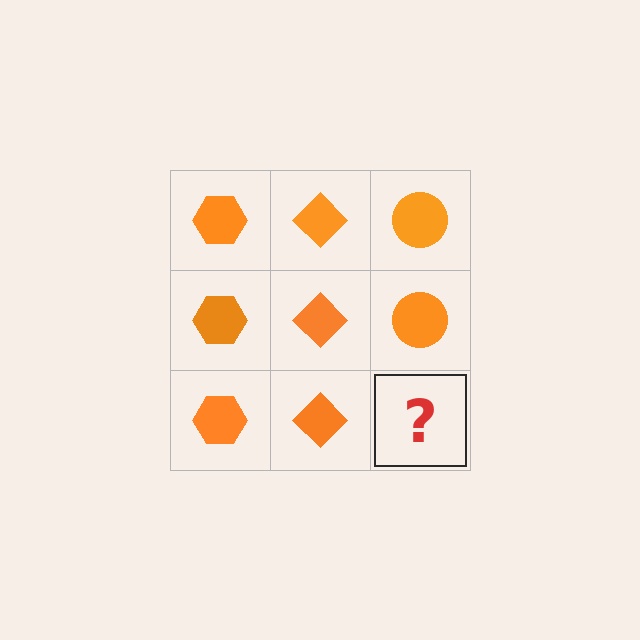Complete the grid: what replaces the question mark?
The question mark should be replaced with an orange circle.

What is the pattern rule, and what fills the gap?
The rule is that each column has a consistent shape. The gap should be filled with an orange circle.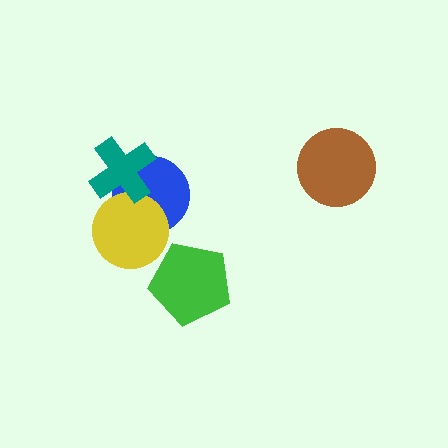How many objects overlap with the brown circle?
0 objects overlap with the brown circle.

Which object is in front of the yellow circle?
The teal cross is in front of the yellow circle.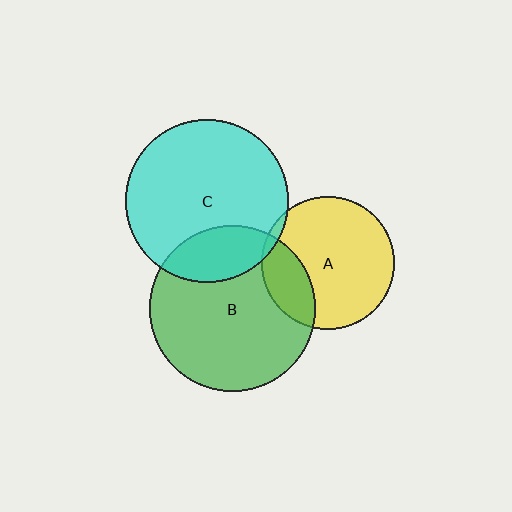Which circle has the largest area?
Circle B (green).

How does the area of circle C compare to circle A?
Approximately 1.5 times.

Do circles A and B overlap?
Yes.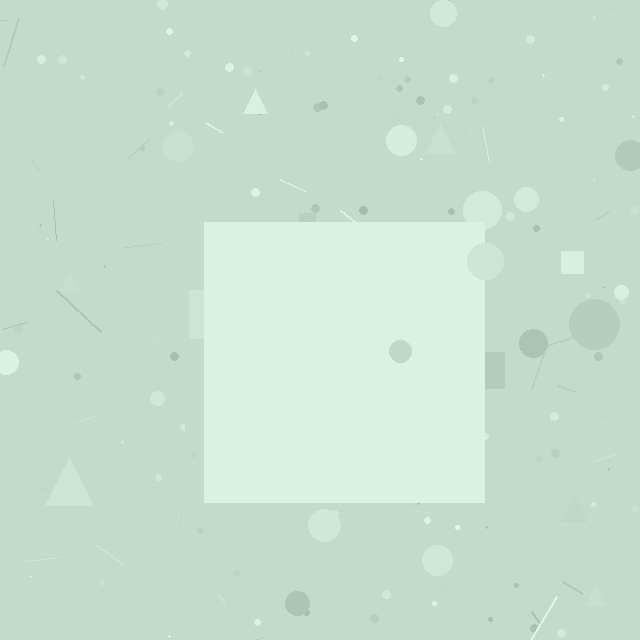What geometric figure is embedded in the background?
A square is embedded in the background.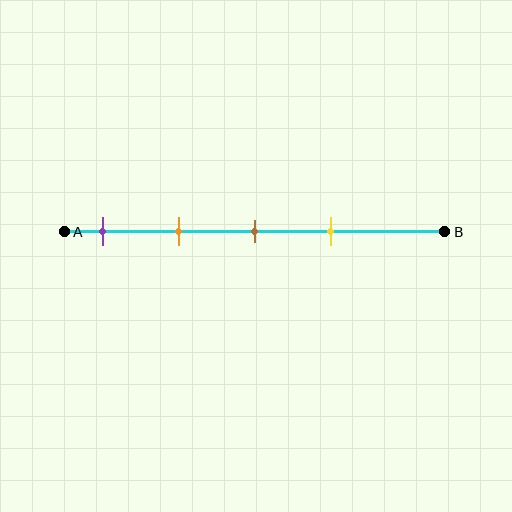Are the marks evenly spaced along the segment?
Yes, the marks are approximately evenly spaced.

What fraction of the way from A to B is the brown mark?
The brown mark is approximately 50% (0.5) of the way from A to B.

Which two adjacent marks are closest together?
The brown and yellow marks are the closest adjacent pair.